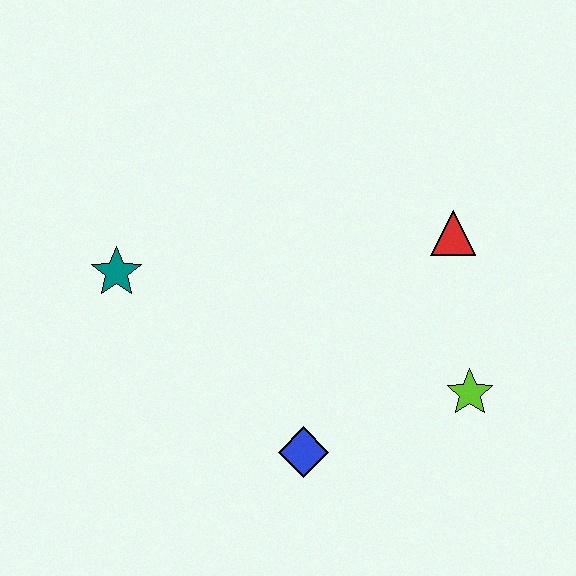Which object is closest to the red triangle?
The lime star is closest to the red triangle.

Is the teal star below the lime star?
No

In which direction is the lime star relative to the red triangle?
The lime star is below the red triangle.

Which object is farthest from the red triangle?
The teal star is farthest from the red triangle.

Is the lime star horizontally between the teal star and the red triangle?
No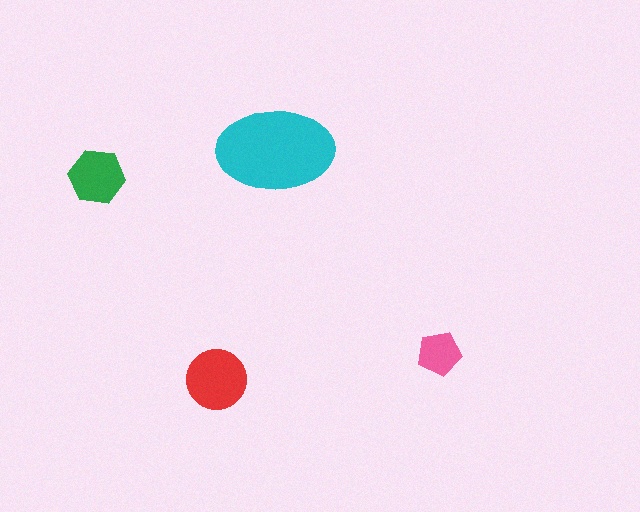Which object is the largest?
The cyan ellipse.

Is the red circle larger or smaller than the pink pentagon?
Larger.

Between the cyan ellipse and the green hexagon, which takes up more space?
The cyan ellipse.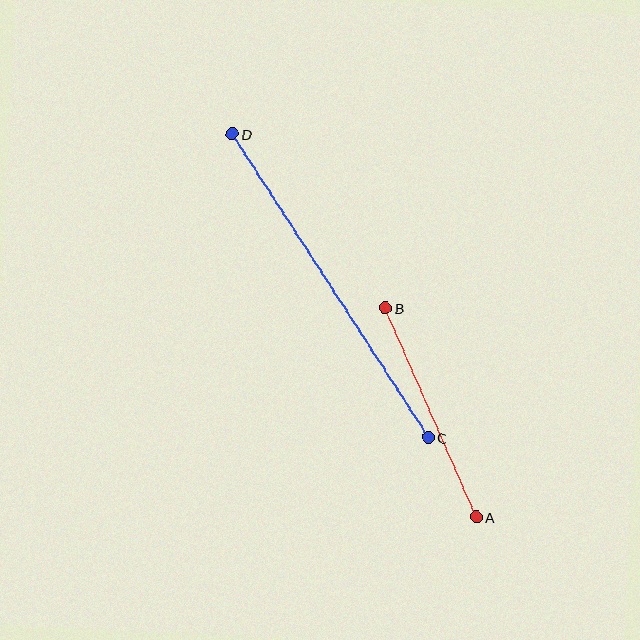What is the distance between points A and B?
The distance is approximately 228 pixels.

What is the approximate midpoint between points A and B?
The midpoint is at approximately (431, 413) pixels.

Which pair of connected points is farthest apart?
Points C and D are farthest apart.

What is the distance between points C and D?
The distance is approximately 361 pixels.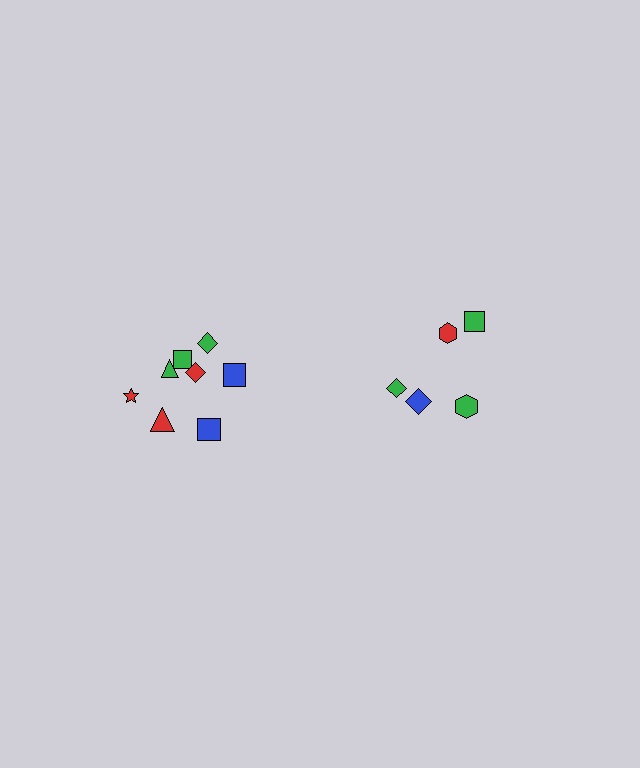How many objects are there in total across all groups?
There are 13 objects.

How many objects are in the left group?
There are 8 objects.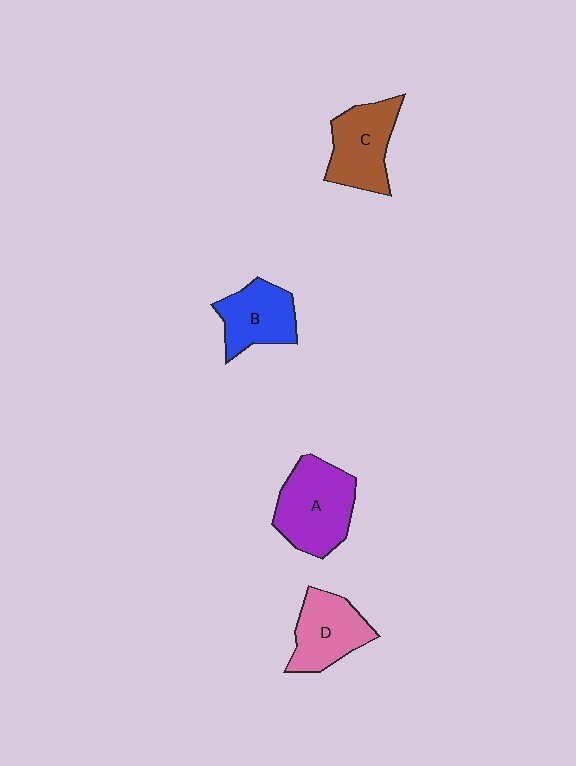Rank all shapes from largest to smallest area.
From largest to smallest: A (purple), C (brown), D (pink), B (blue).